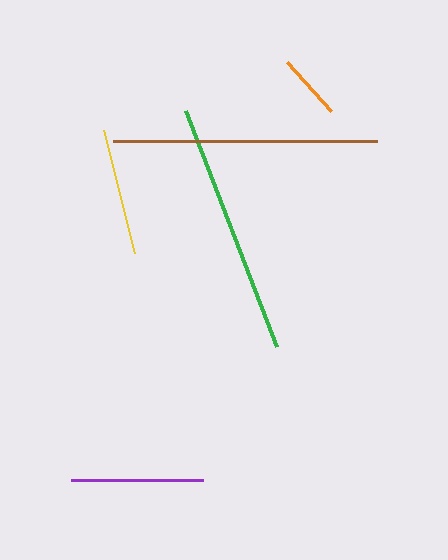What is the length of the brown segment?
The brown segment is approximately 264 pixels long.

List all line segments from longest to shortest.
From longest to shortest: brown, green, purple, yellow, orange.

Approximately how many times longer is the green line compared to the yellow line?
The green line is approximately 2.0 times the length of the yellow line.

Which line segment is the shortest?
The orange line is the shortest at approximately 67 pixels.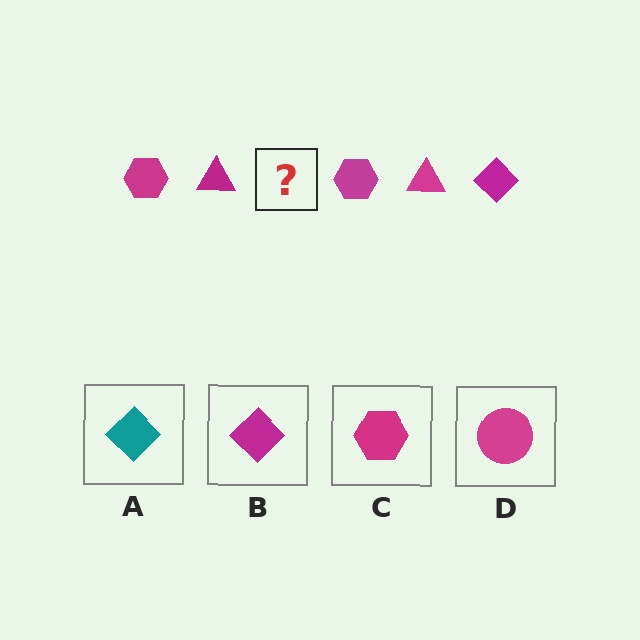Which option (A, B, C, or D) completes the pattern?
B.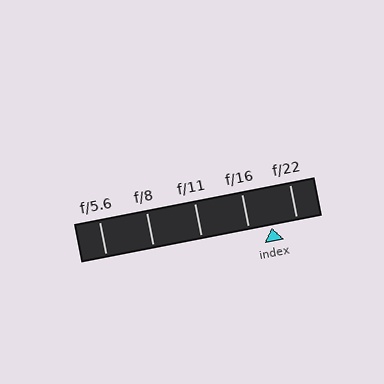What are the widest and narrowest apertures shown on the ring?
The widest aperture shown is f/5.6 and the narrowest is f/22.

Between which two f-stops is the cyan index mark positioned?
The index mark is between f/16 and f/22.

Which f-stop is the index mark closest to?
The index mark is closest to f/16.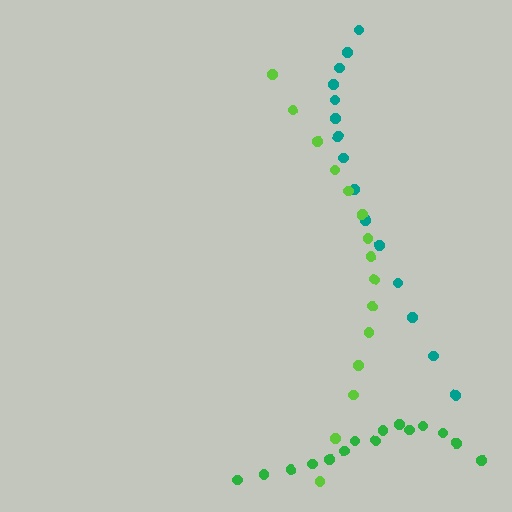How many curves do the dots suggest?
There are 3 distinct paths.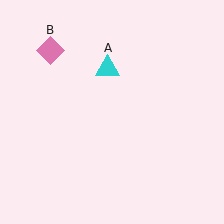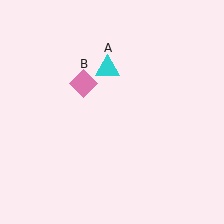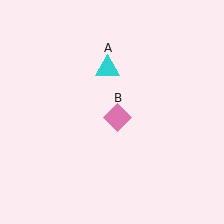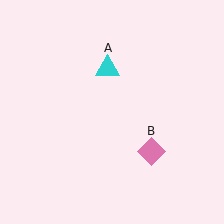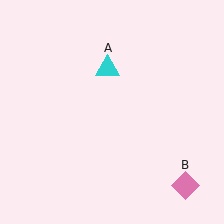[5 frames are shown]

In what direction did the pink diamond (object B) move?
The pink diamond (object B) moved down and to the right.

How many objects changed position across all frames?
1 object changed position: pink diamond (object B).